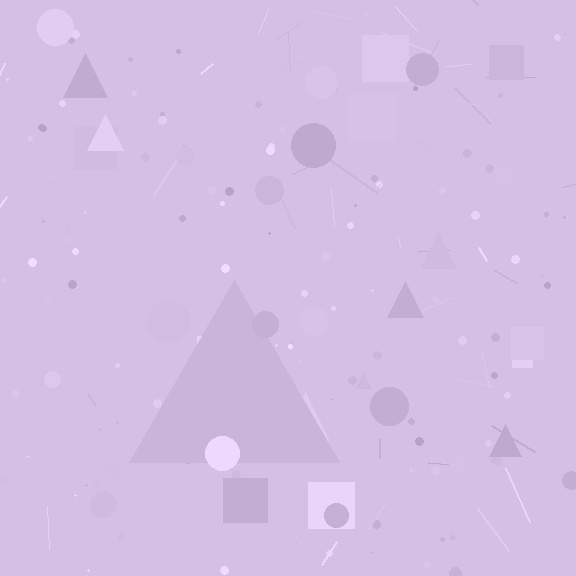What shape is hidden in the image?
A triangle is hidden in the image.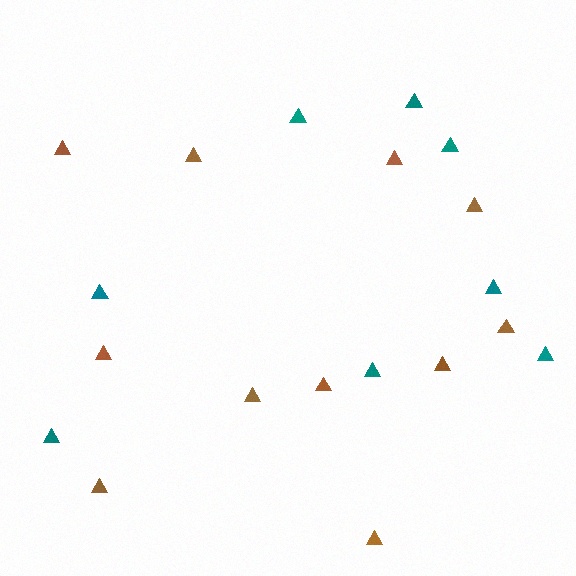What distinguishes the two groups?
There are 2 groups: one group of teal triangles (8) and one group of brown triangles (11).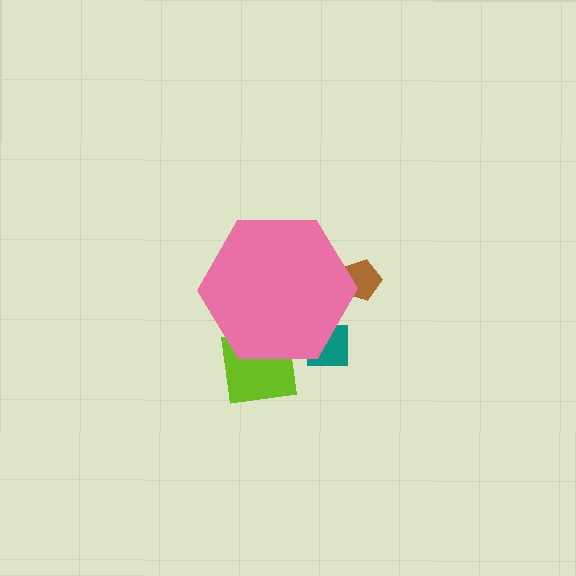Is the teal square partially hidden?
Yes, the teal square is partially hidden behind the pink hexagon.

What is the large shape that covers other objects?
A pink hexagon.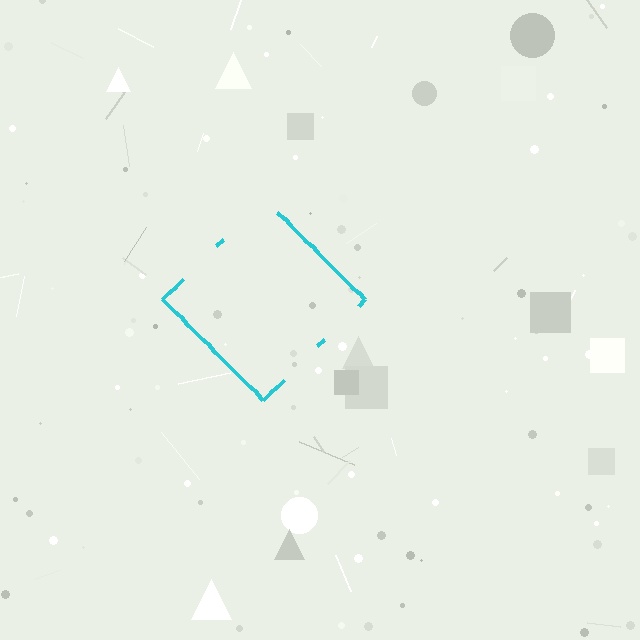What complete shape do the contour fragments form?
The contour fragments form a diamond.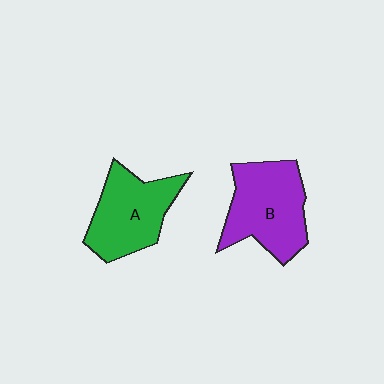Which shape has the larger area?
Shape B (purple).